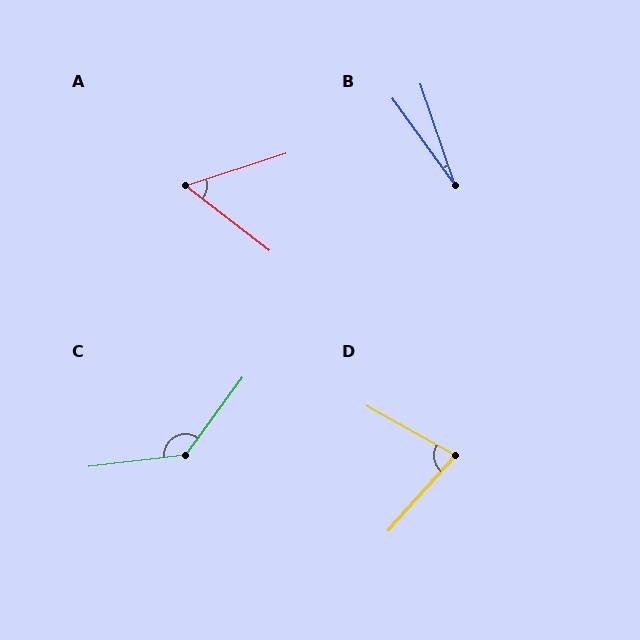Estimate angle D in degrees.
Approximately 77 degrees.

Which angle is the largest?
C, at approximately 133 degrees.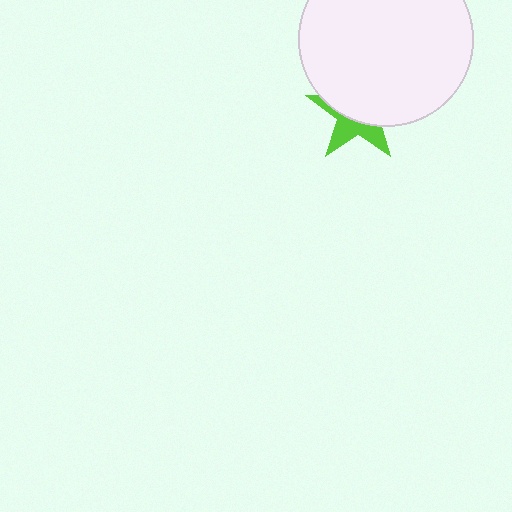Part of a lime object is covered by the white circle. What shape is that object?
It is a star.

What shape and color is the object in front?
The object in front is a white circle.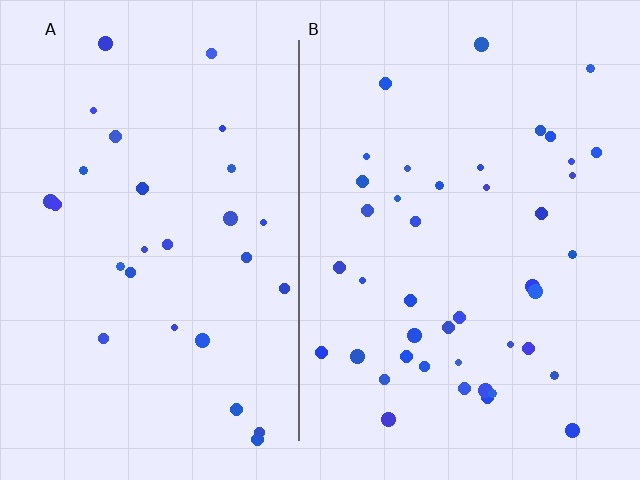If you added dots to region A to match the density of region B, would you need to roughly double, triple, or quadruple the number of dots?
Approximately double.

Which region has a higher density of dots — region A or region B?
B (the right).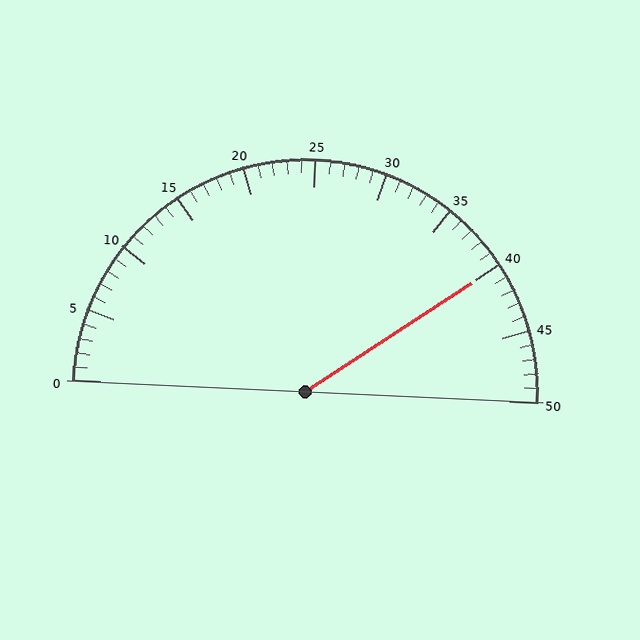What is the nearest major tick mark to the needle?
The nearest major tick mark is 40.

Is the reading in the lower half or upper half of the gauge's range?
The reading is in the upper half of the range (0 to 50).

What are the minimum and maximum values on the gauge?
The gauge ranges from 0 to 50.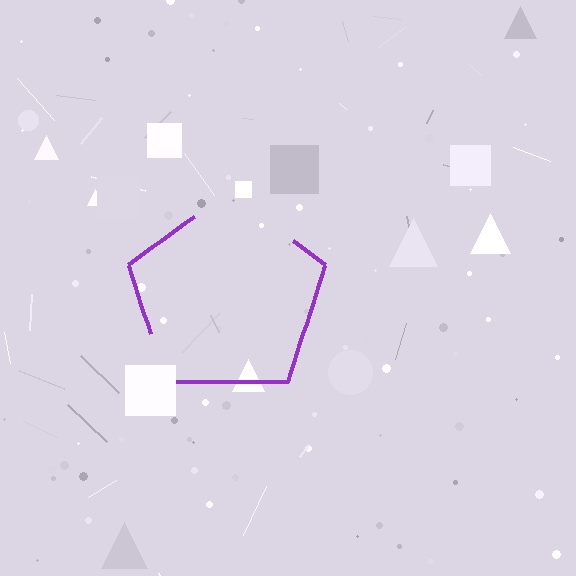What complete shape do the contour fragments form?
The contour fragments form a pentagon.